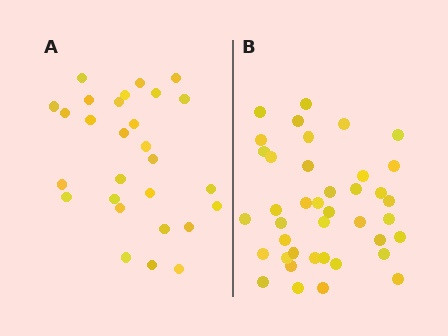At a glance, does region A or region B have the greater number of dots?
Region B (the right region) has more dots.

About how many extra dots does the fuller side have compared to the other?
Region B has roughly 12 or so more dots than region A.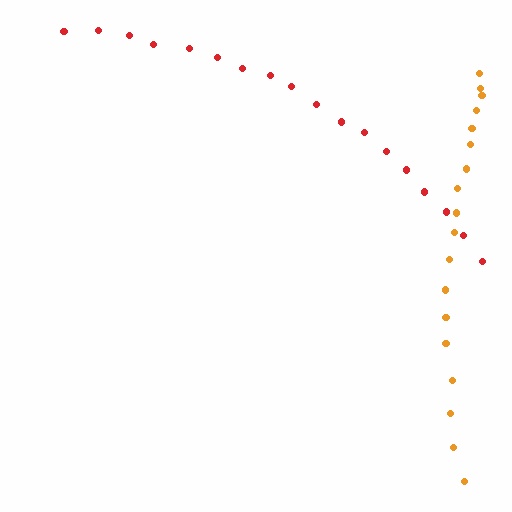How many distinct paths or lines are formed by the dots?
There are 2 distinct paths.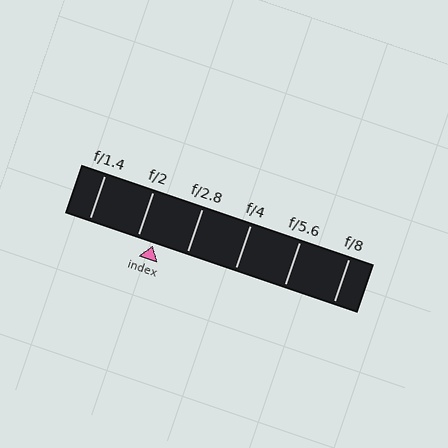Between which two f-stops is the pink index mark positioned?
The index mark is between f/2 and f/2.8.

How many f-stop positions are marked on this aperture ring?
There are 6 f-stop positions marked.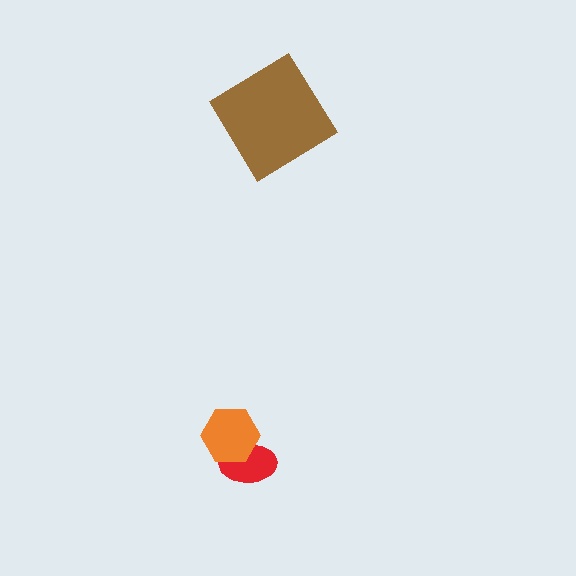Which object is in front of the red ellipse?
The orange hexagon is in front of the red ellipse.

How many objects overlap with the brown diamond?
0 objects overlap with the brown diamond.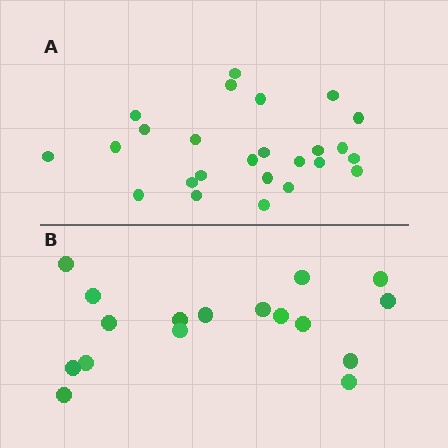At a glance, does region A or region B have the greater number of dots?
Region A (the top region) has more dots.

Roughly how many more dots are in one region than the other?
Region A has roughly 8 or so more dots than region B.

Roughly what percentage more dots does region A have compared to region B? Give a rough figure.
About 45% more.